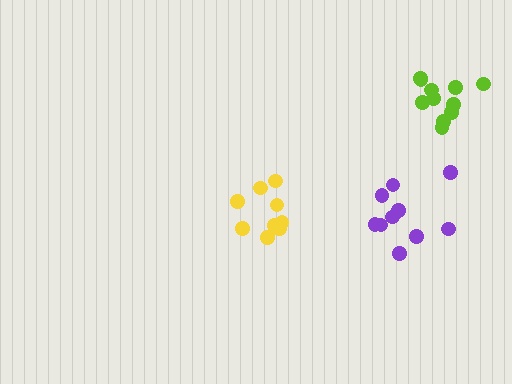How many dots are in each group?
Group 1: 10 dots, Group 2: 11 dots, Group 3: 10 dots (31 total).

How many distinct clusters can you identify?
There are 3 distinct clusters.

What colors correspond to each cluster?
The clusters are colored: yellow, lime, purple.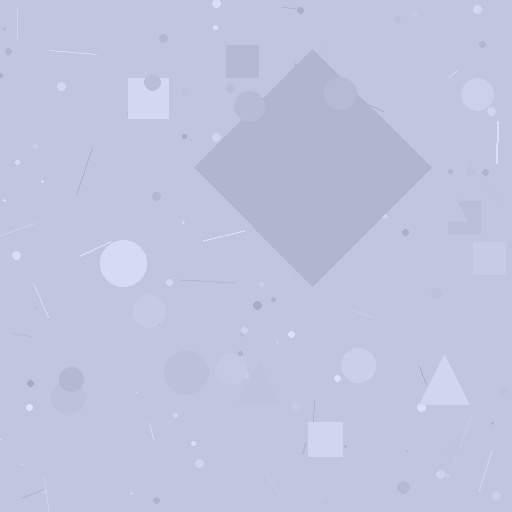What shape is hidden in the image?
A diamond is hidden in the image.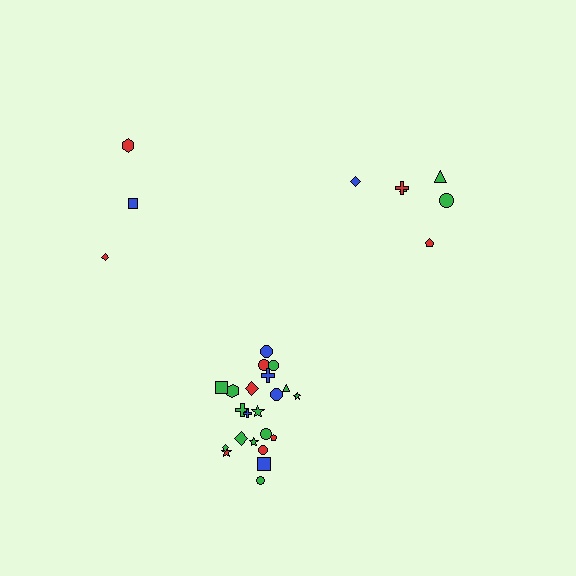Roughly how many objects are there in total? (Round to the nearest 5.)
Roughly 30 objects in total.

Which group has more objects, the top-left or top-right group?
The top-right group.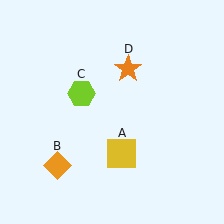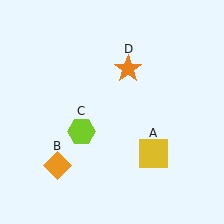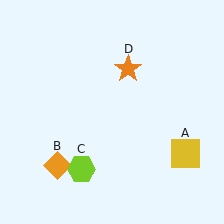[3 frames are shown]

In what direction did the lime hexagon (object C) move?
The lime hexagon (object C) moved down.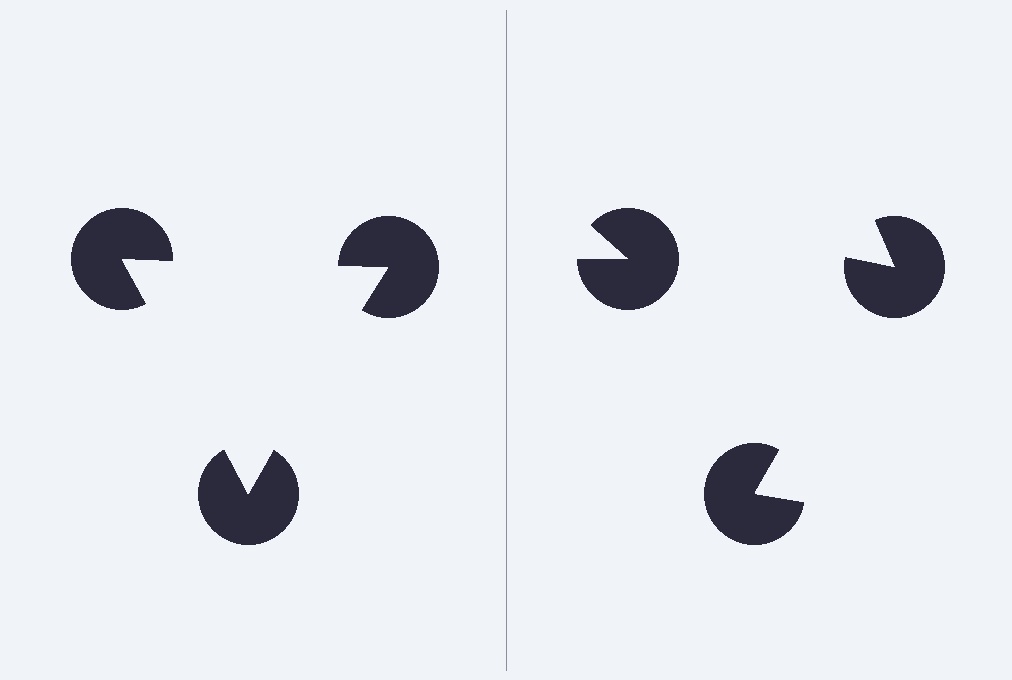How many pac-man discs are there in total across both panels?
6 — 3 on each side.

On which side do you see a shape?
An illusory triangle appears on the left side. On the right side the wedge cuts are rotated, so no coherent shape forms.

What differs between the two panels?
The pac-man discs are positioned identically on both sides; only the wedge orientations differ. On the left they align to a triangle; on the right they are misaligned.